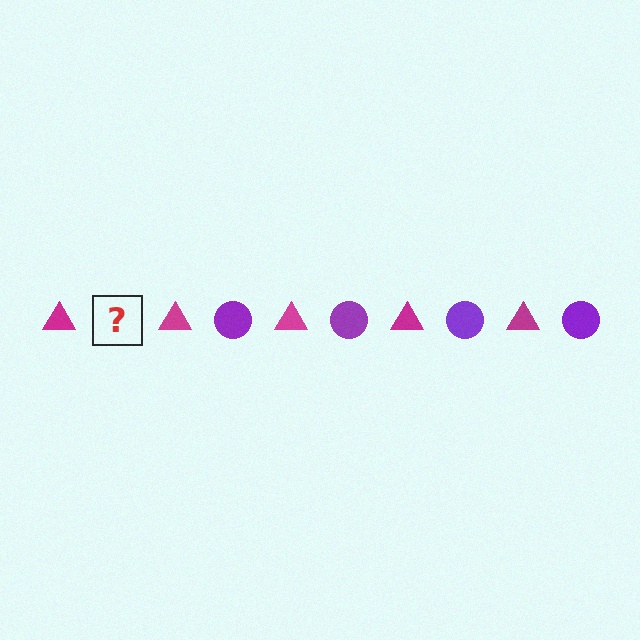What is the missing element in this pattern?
The missing element is a purple circle.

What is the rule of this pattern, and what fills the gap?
The rule is that the pattern alternates between magenta triangle and purple circle. The gap should be filled with a purple circle.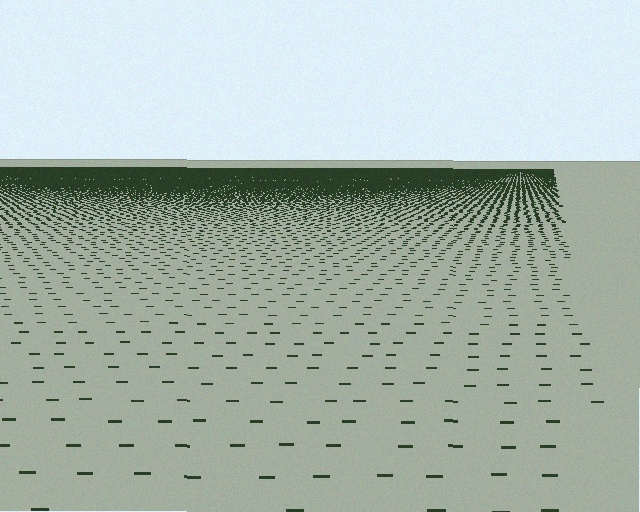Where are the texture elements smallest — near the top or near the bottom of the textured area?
Near the top.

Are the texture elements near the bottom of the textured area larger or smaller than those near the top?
Larger. Near the bottom, elements are closer to the viewer and appear at a bigger on-screen size.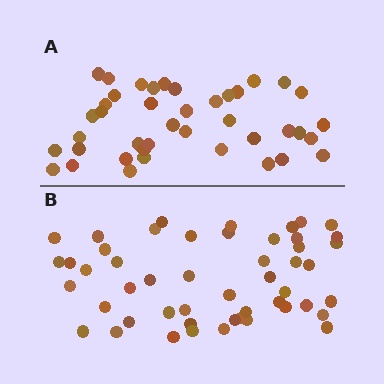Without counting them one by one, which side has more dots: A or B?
Region B (the bottom region) has more dots.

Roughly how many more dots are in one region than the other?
Region B has roughly 8 or so more dots than region A.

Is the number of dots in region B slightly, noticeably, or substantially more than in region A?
Region B has only slightly more — the two regions are fairly close. The ratio is roughly 1.2 to 1.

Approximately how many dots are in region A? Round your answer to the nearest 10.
About 40 dots. (The exact count is 41, which rounds to 40.)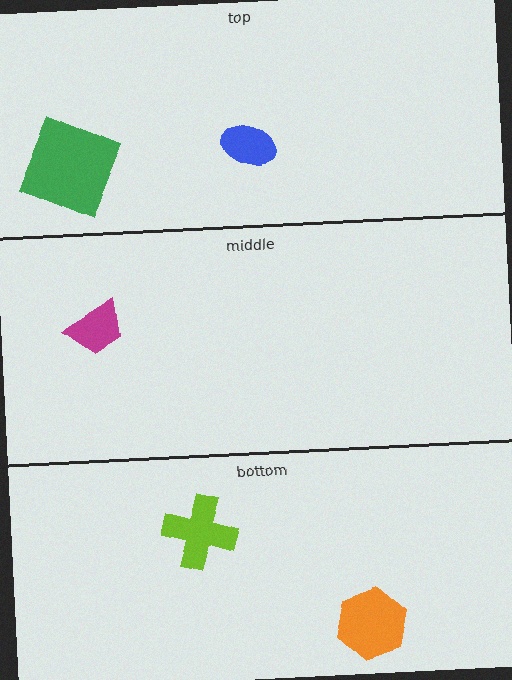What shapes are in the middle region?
The magenta trapezoid.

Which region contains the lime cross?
The bottom region.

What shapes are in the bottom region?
The orange hexagon, the lime cross.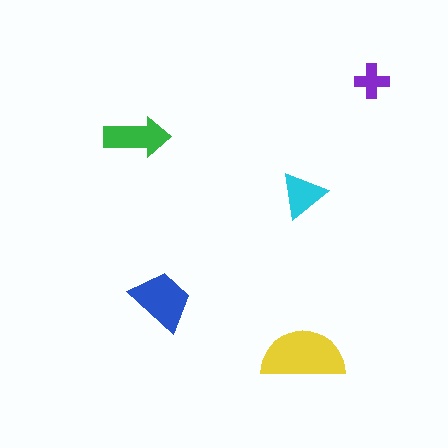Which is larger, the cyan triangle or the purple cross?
The cyan triangle.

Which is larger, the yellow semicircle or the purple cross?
The yellow semicircle.